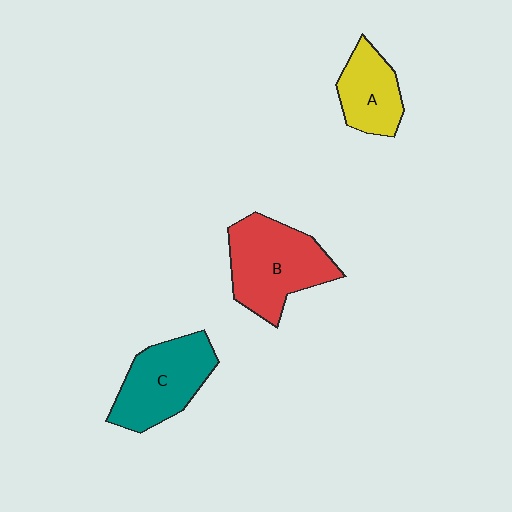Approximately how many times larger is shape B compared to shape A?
Approximately 1.7 times.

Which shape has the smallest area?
Shape A (yellow).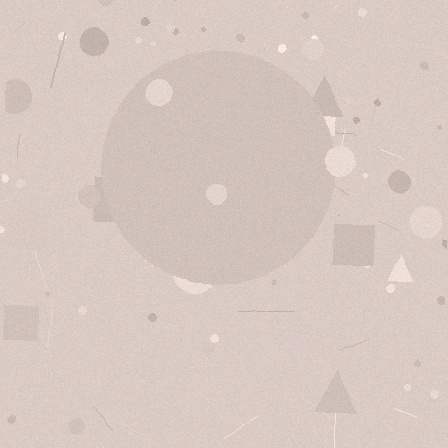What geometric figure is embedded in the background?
A circle is embedded in the background.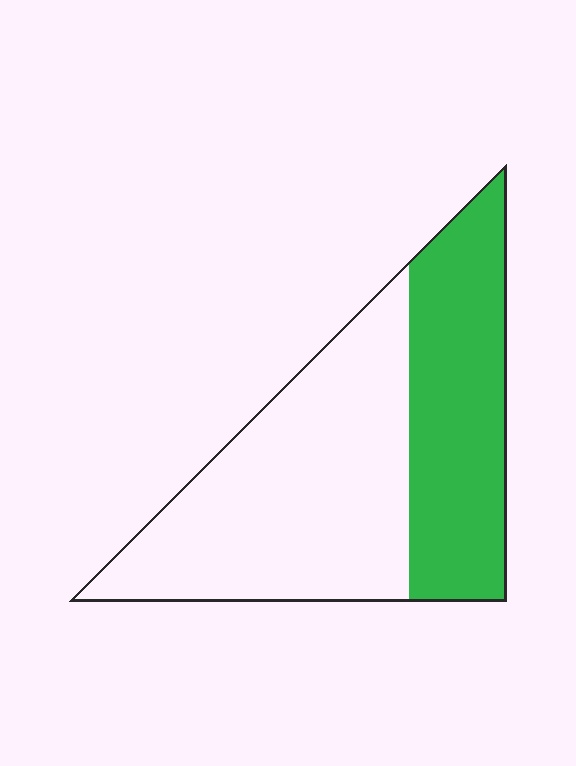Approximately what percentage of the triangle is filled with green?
Approximately 40%.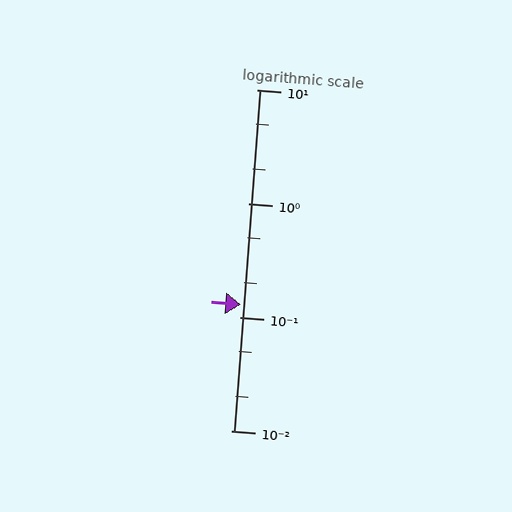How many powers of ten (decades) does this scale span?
The scale spans 3 decades, from 0.01 to 10.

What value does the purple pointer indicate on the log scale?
The pointer indicates approximately 0.13.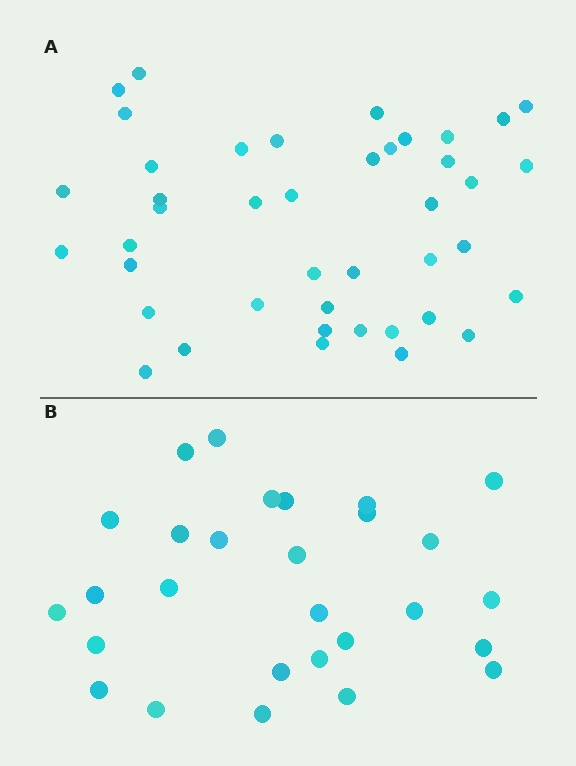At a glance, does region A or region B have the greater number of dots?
Region A (the top region) has more dots.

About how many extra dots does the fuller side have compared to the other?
Region A has approximately 15 more dots than region B.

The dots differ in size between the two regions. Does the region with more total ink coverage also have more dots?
No. Region B has more total ink coverage because its dots are larger, but region A actually contains more individual dots. Total area can be misleading — the number of items is what matters here.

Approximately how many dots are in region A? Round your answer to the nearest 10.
About 40 dots. (The exact count is 42, which rounds to 40.)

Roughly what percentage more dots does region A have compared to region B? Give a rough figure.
About 50% more.